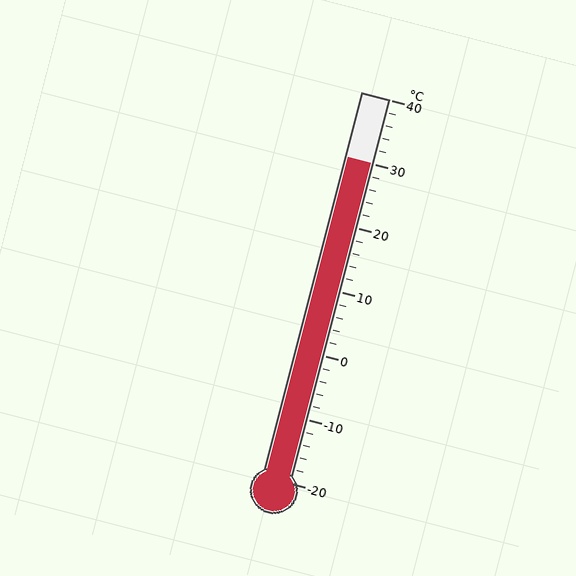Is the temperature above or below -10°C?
The temperature is above -10°C.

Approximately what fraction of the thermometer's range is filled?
The thermometer is filled to approximately 85% of its range.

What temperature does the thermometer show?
The thermometer shows approximately 30°C.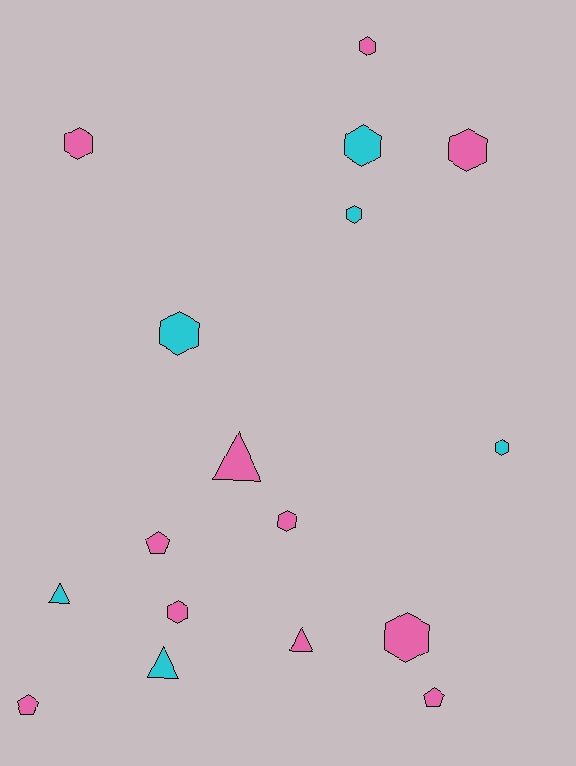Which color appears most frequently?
Pink, with 11 objects.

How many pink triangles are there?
There are 2 pink triangles.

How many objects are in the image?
There are 17 objects.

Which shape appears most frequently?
Hexagon, with 10 objects.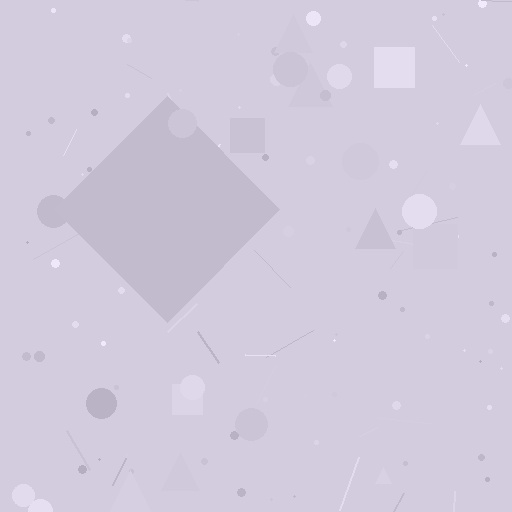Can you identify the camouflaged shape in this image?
The camouflaged shape is a diamond.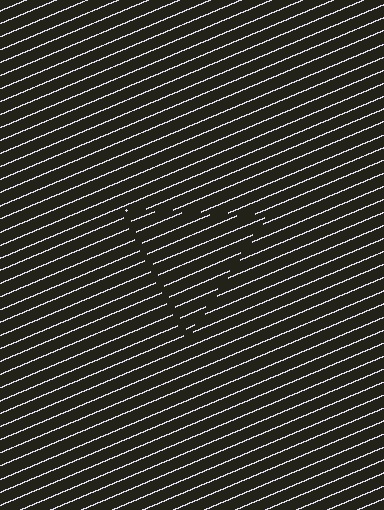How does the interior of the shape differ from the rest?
The interior of the shape contains the same grating, shifted by half a period — the contour is defined by the phase discontinuity where line-ends from the inner and outer gratings abut.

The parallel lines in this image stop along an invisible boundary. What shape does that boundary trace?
An illusory triangle. The interior of the shape contains the same grating, shifted by half a period — the contour is defined by the phase discontinuity where line-ends from the inner and outer gratings abut.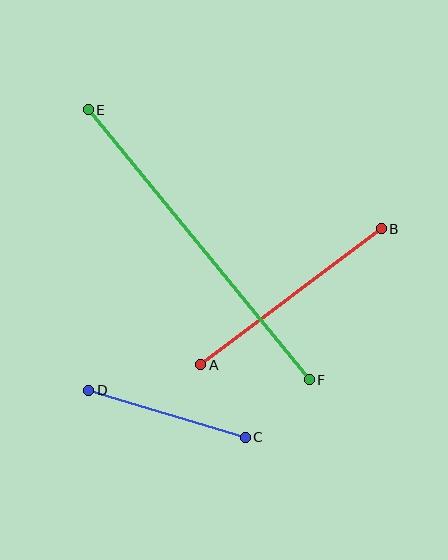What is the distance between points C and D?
The distance is approximately 163 pixels.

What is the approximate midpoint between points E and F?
The midpoint is at approximately (199, 245) pixels.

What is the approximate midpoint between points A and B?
The midpoint is at approximately (291, 297) pixels.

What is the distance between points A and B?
The distance is approximately 226 pixels.